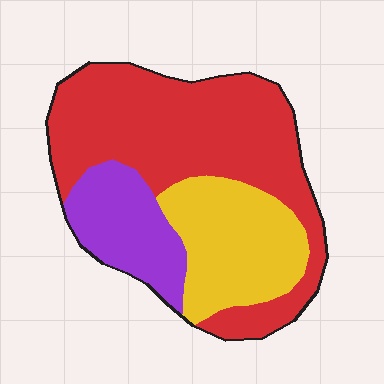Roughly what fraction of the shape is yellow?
Yellow takes up between a quarter and a half of the shape.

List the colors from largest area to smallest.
From largest to smallest: red, yellow, purple.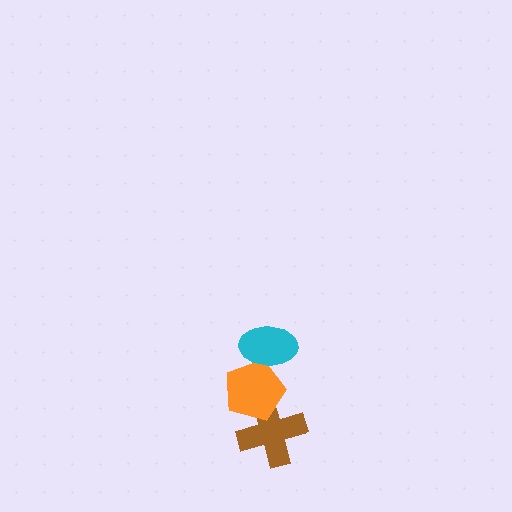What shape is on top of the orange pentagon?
The cyan ellipse is on top of the orange pentagon.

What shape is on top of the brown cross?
The orange pentagon is on top of the brown cross.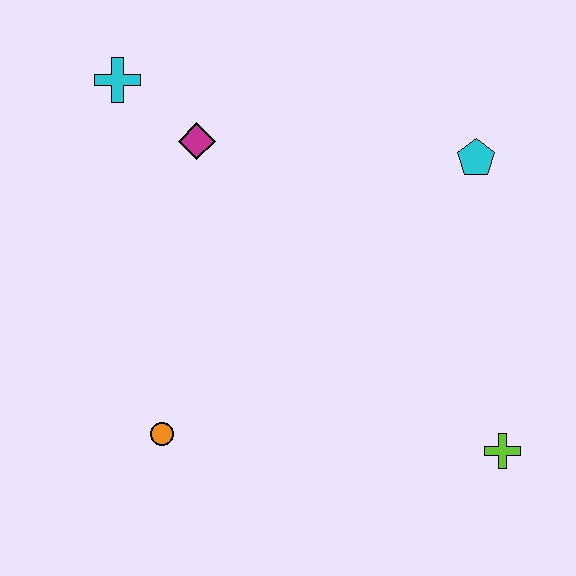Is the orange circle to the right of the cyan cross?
Yes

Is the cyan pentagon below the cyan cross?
Yes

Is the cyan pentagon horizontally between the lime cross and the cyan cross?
Yes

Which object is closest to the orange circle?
The magenta diamond is closest to the orange circle.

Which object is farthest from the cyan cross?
The lime cross is farthest from the cyan cross.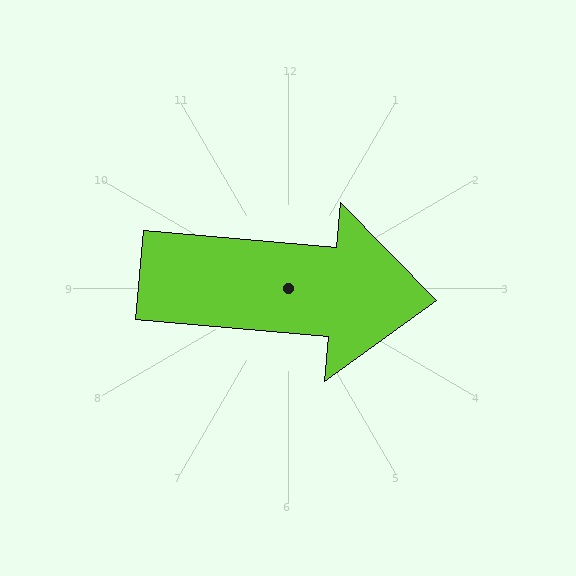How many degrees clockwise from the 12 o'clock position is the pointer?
Approximately 95 degrees.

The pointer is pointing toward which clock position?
Roughly 3 o'clock.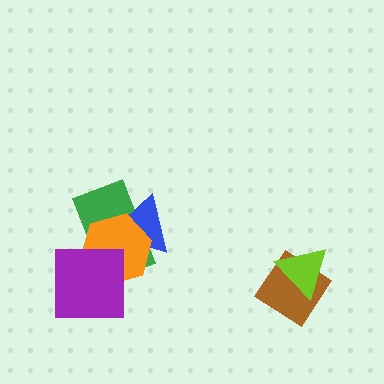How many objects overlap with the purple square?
2 objects overlap with the purple square.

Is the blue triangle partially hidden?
Yes, it is partially covered by another shape.